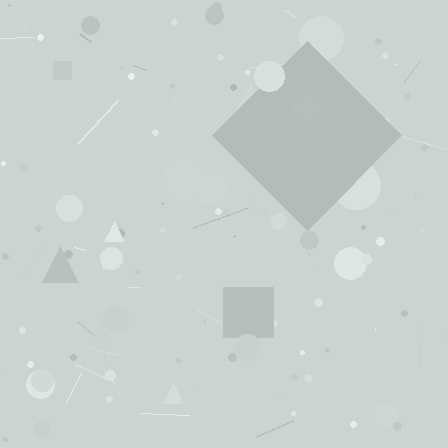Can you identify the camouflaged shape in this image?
The camouflaged shape is a diamond.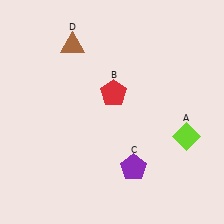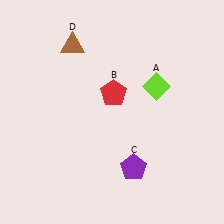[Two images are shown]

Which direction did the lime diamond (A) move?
The lime diamond (A) moved up.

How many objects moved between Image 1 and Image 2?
1 object moved between the two images.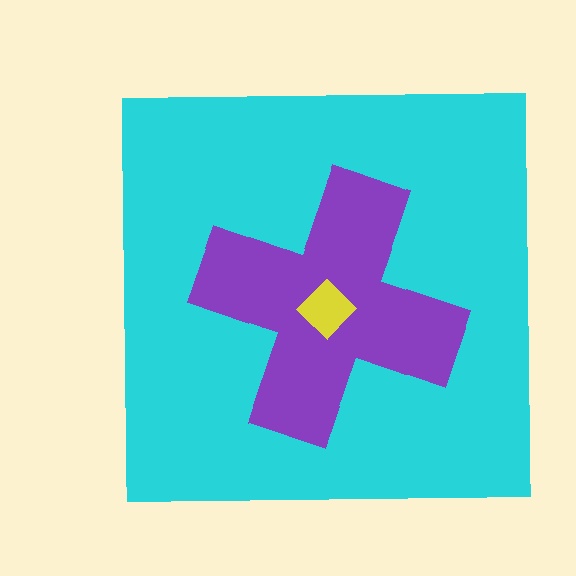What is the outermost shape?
The cyan square.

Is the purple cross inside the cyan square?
Yes.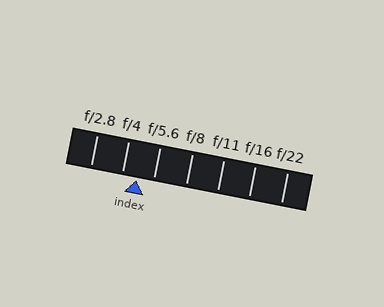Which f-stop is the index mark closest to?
The index mark is closest to f/4.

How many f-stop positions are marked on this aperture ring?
There are 7 f-stop positions marked.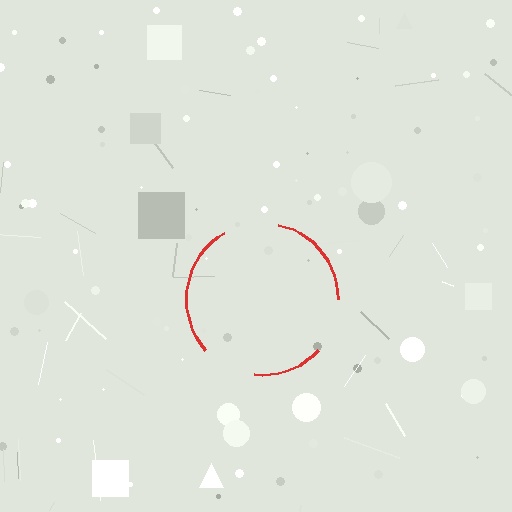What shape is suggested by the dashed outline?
The dashed outline suggests a circle.